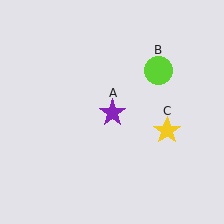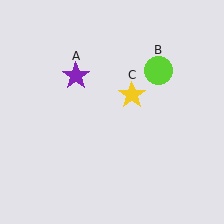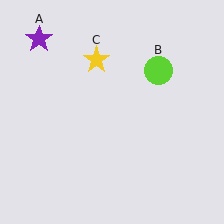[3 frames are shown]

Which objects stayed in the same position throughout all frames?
Lime circle (object B) remained stationary.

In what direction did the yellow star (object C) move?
The yellow star (object C) moved up and to the left.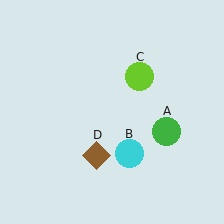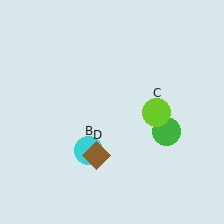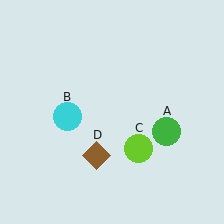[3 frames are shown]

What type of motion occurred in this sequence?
The cyan circle (object B), lime circle (object C) rotated clockwise around the center of the scene.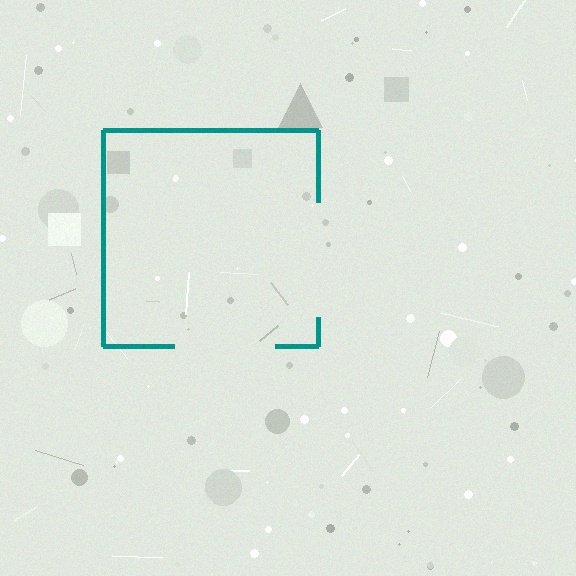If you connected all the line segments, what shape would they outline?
They would outline a square.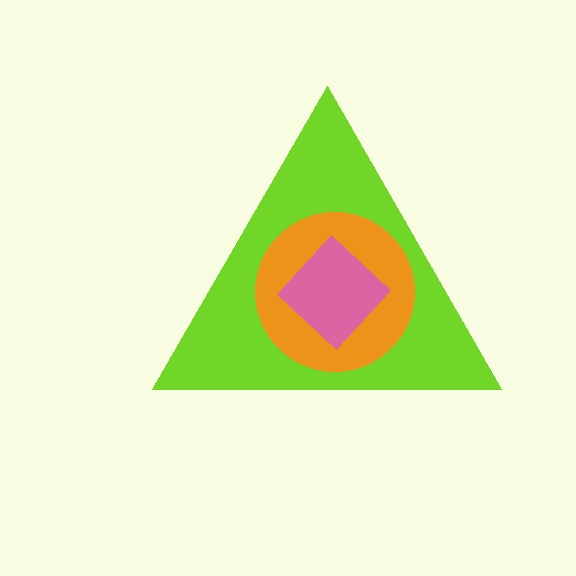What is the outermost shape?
The lime triangle.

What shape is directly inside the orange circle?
The pink diamond.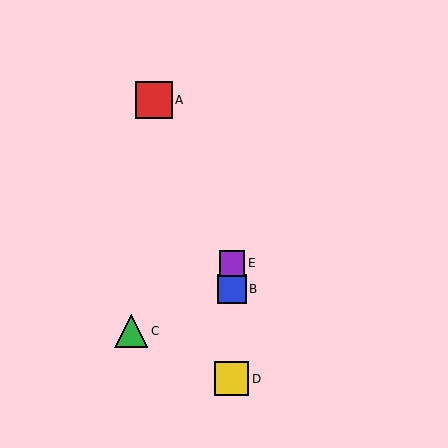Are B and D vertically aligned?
Yes, both are at x≈232.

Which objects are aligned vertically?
Objects B, D, E are aligned vertically.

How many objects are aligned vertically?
3 objects (B, D, E) are aligned vertically.